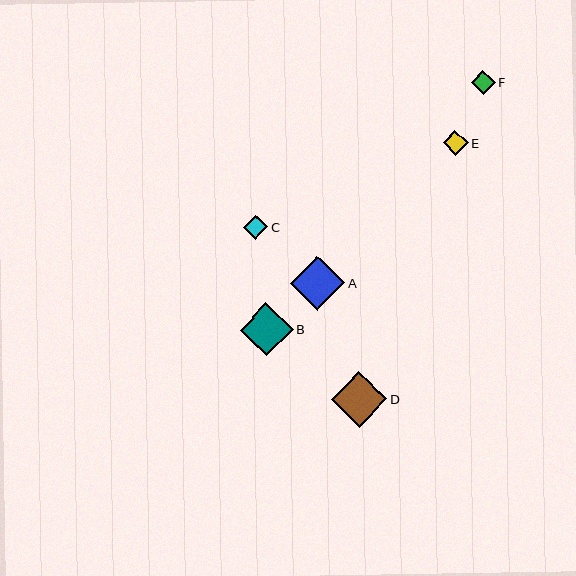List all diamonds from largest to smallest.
From largest to smallest: D, A, B, E, C, F.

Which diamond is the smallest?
Diamond F is the smallest with a size of approximately 24 pixels.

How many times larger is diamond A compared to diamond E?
Diamond A is approximately 2.2 times the size of diamond E.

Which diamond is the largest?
Diamond D is the largest with a size of approximately 55 pixels.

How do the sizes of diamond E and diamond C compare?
Diamond E and diamond C are approximately the same size.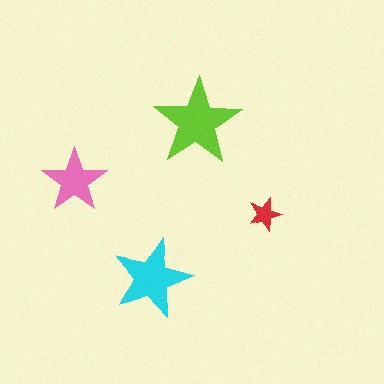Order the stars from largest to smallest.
the lime one, the cyan one, the pink one, the red one.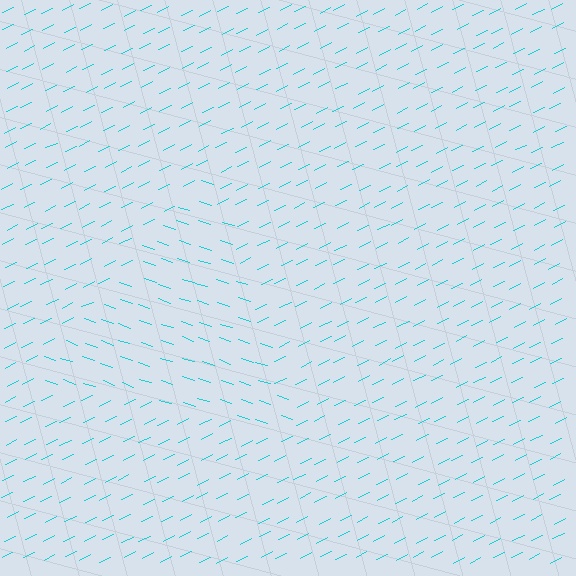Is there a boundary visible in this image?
Yes, there is a texture boundary formed by a change in line orientation.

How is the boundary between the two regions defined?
The boundary is defined purely by a change in line orientation (approximately 45 degrees difference). All lines are the same color and thickness.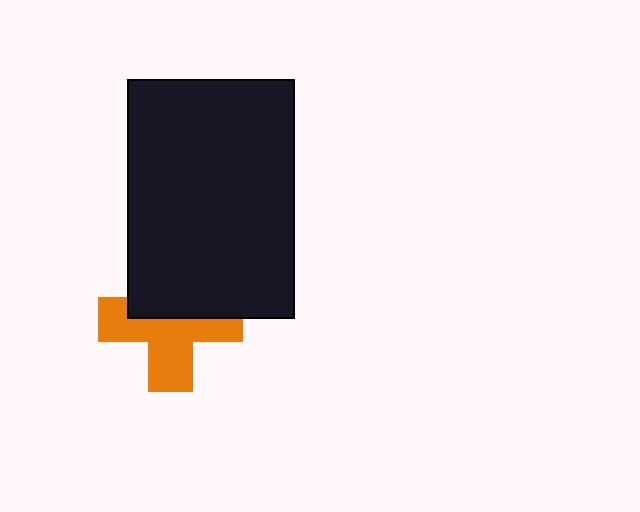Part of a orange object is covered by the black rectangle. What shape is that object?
It is a cross.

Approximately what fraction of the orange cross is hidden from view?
Roughly 44% of the orange cross is hidden behind the black rectangle.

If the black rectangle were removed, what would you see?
You would see the complete orange cross.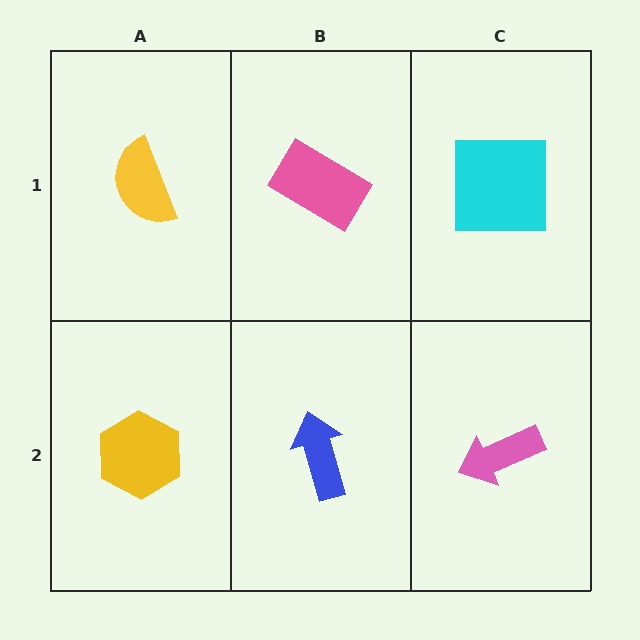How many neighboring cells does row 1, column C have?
2.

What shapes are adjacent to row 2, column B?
A pink rectangle (row 1, column B), a yellow hexagon (row 2, column A), a pink arrow (row 2, column C).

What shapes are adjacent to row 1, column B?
A blue arrow (row 2, column B), a yellow semicircle (row 1, column A), a cyan square (row 1, column C).